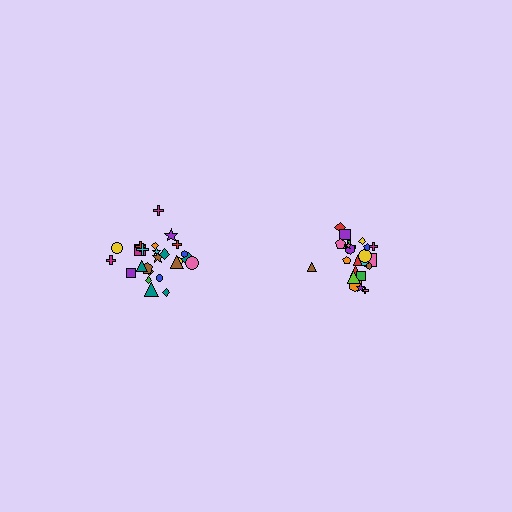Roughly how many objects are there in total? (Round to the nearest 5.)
Roughly 45 objects in total.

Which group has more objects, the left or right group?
The left group.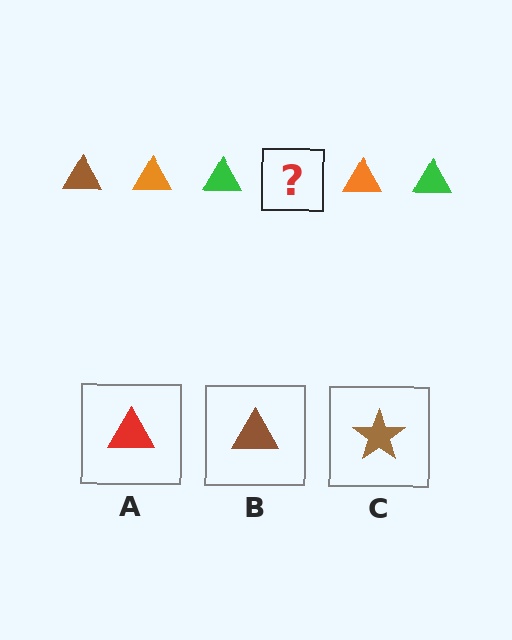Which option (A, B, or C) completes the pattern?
B.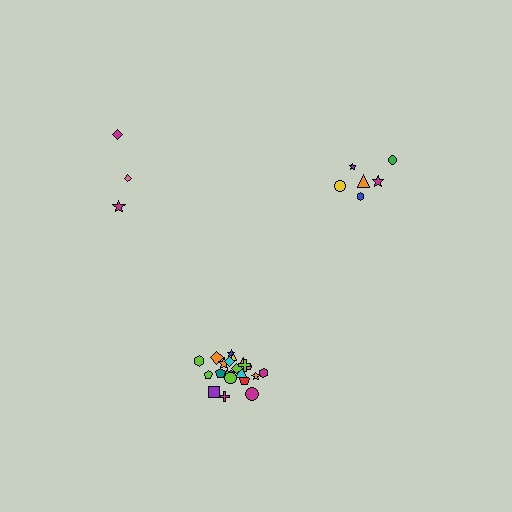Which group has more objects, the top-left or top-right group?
The top-right group.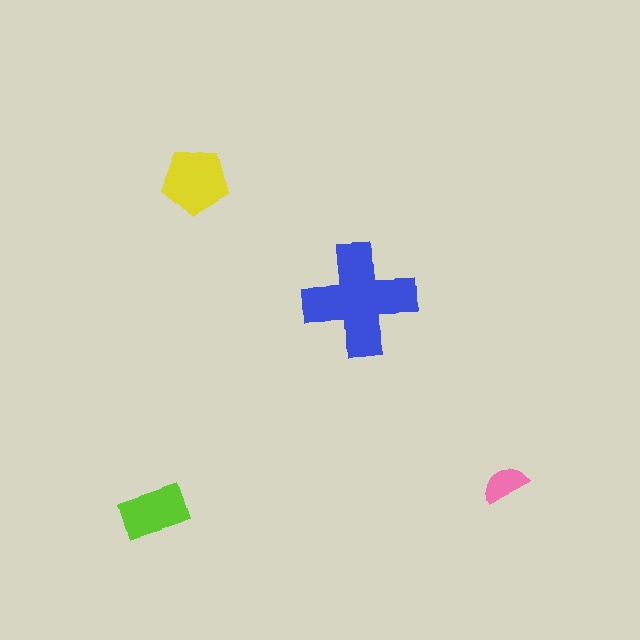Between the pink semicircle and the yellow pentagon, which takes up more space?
The yellow pentagon.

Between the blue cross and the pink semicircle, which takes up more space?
The blue cross.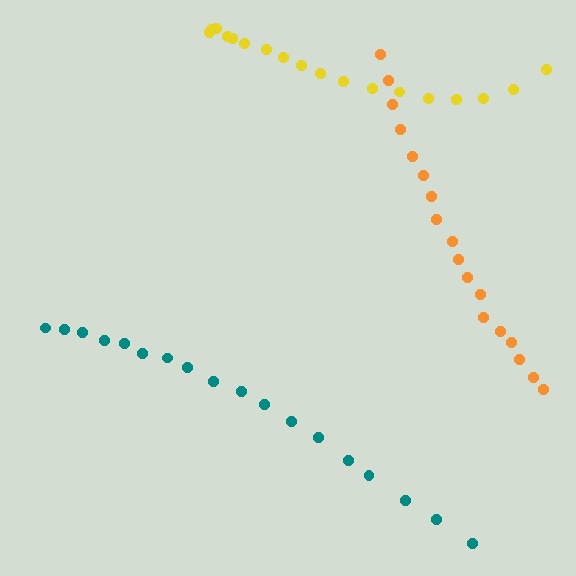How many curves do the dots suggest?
There are 3 distinct paths.